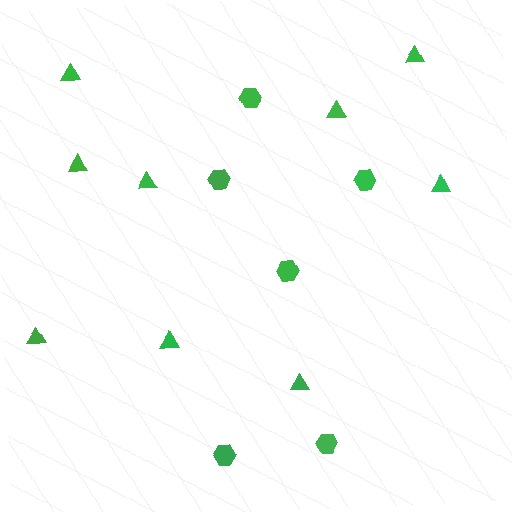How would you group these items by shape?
There are 2 groups: one group of triangles (9) and one group of hexagons (6).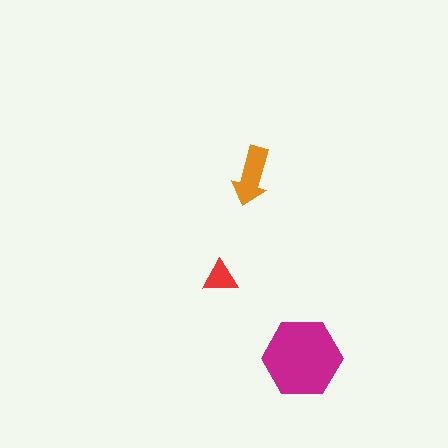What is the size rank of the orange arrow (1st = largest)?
2nd.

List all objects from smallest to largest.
The red triangle, the orange arrow, the magenta hexagon.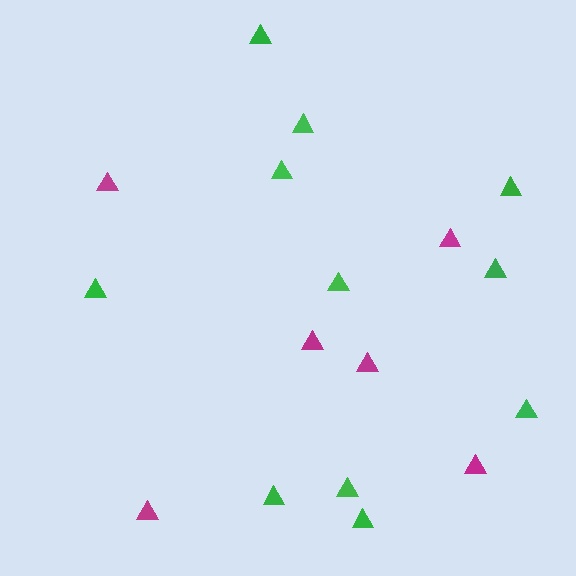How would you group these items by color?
There are 2 groups: one group of green triangles (11) and one group of magenta triangles (6).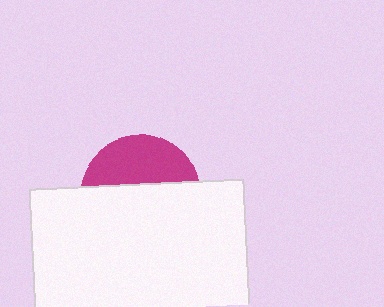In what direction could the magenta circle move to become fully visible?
The magenta circle could move up. That would shift it out from behind the white rectangle entirely.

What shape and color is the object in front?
The object in front is a white rectangle.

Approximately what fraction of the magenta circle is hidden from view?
Roughly 61% of the magenta circle is hidden behind the white rectangle.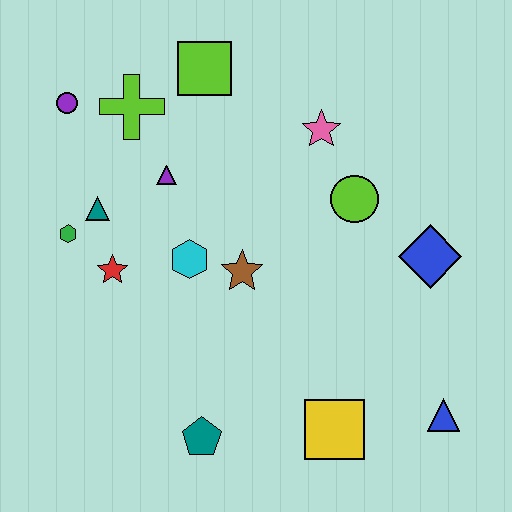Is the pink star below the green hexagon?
No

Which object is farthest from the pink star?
The teal pentagon is farthest from the pink star.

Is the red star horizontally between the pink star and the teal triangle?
Yes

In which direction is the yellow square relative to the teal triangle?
The yellow square is to the right of the teal triangle.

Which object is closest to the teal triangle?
The green hexagon is closest to the teal triangle.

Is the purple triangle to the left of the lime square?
Yes